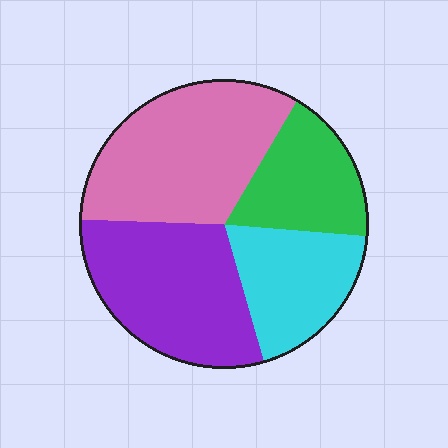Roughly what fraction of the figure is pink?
Pink takes up about one third (1/3) of the figure.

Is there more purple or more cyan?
Purple.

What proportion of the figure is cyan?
Cyan takes up less than a quarter of the figure.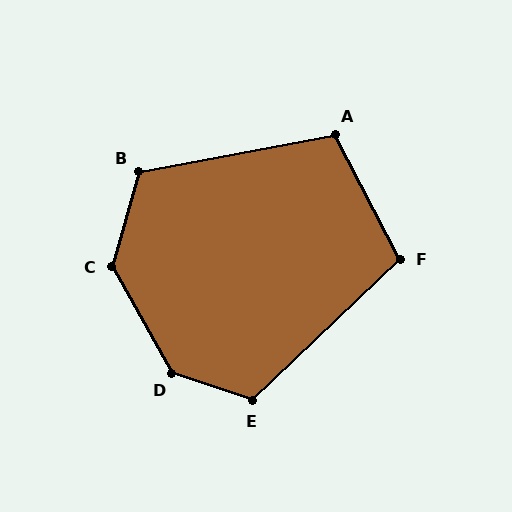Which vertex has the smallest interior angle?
F, at approximately 106 degrees.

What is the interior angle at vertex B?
Approximately 116 degrees (obtuse).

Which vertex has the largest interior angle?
D, at approximately 138 degrees.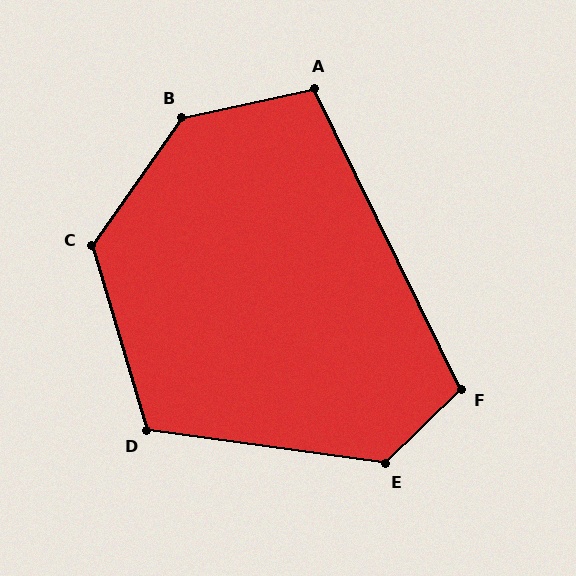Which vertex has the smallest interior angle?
A, at approximately 104 degrees.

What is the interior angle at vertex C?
Approximately 128 degrees (obtuse).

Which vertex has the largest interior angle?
B, at approximately 137 degrees.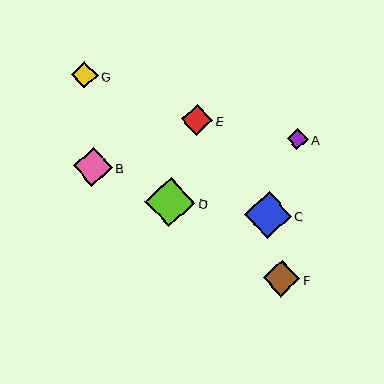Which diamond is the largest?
Diamond D is the largest with a size of approximately 50 pixels.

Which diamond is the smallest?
Diamond A is the smallest with a size of approximately 21 pixels.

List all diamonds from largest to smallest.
From largest to smallest: D, C, B, F, E, G, A.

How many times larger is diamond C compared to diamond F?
Diamond C is approximately 1.3 times the size of diamond F.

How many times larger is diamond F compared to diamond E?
Diamond F is approximately 1.2 times the size of diamond E.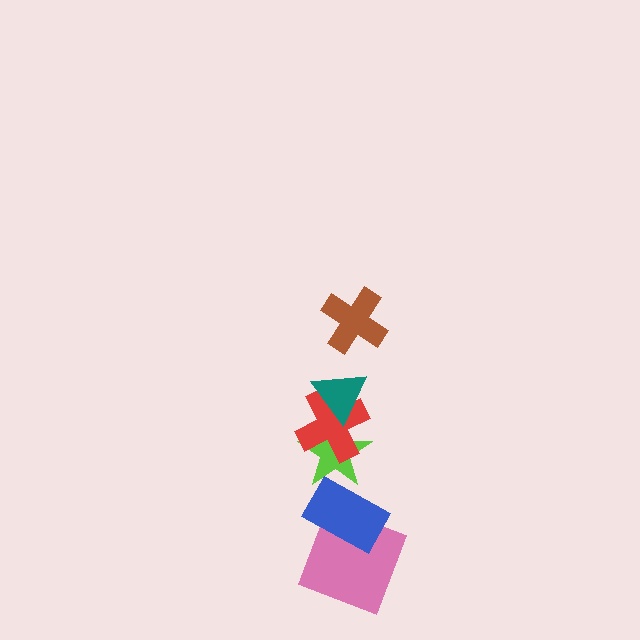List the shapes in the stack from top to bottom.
From top to bottom: the brown cross, the teal triangle, the red cross, the lime star, the blue rectangle, the pink square.